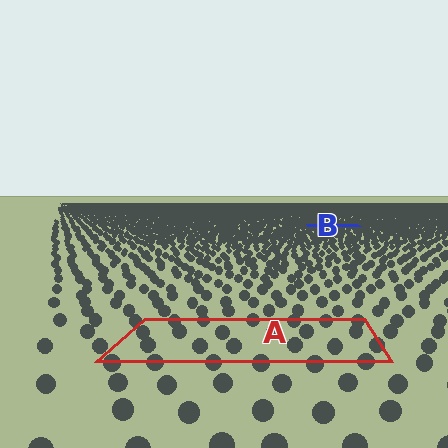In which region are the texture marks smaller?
The texture marks are smaller in region B, because it is farther away.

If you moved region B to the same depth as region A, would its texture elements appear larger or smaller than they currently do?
They would appear larger. At a closer depth, the same texture elements are projected at a bigger on-screen size.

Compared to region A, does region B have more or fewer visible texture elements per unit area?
Region B has more texture elements per unit area — they are packed more densely because it is farther away.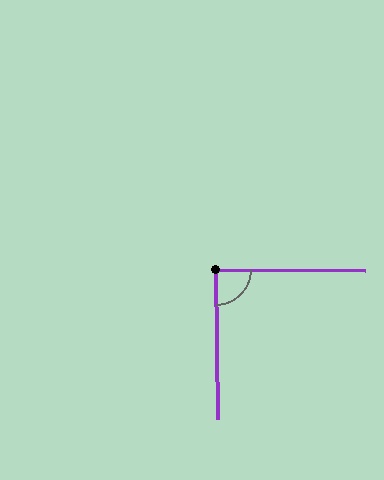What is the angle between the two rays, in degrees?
Approximately 89 degrees.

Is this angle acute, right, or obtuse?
It is approximately a right angle.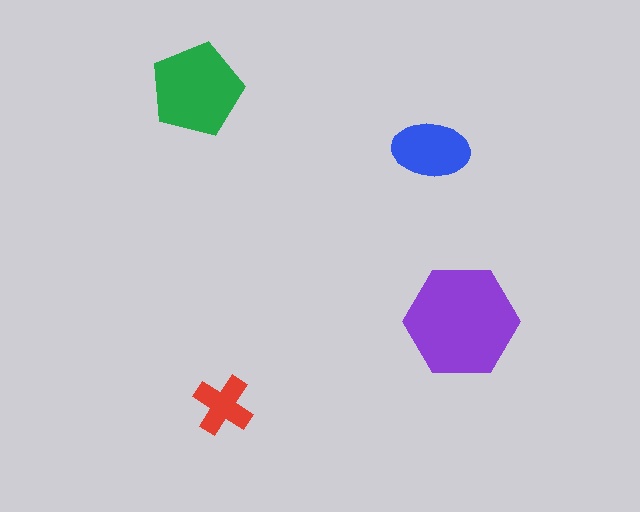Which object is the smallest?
The red cross.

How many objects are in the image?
There are 4 objects in the image.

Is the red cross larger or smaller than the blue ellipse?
Smaller.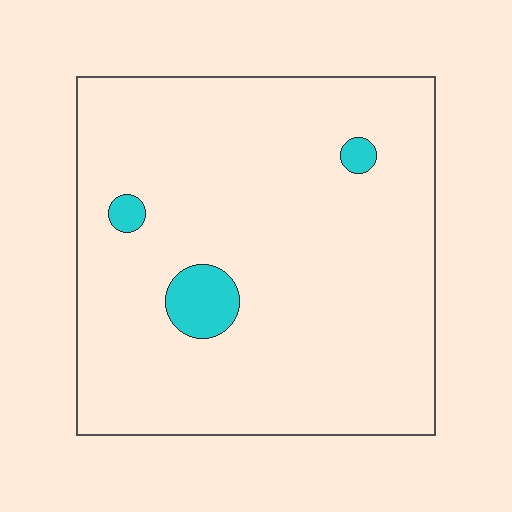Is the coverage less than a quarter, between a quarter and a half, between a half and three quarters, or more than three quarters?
Less than a quarter.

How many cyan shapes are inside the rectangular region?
3.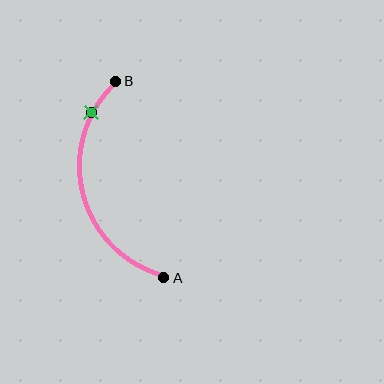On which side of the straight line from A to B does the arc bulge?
The arc bulges to the left of the straight line connecting A and B.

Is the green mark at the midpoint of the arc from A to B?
No. The green mark lies on the arc but is closer to endpoint B. The arc midpoint would be at the point on the curve equidistant along the arc from both A and B.